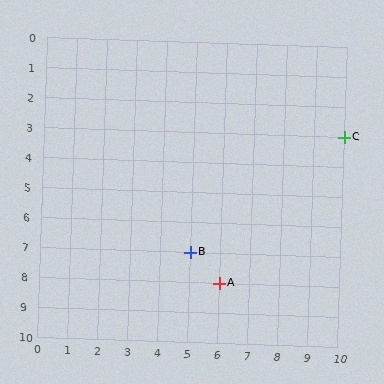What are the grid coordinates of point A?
Point A is at grid coordinates (6, 8).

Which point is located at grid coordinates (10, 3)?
Point C is at (10, 3).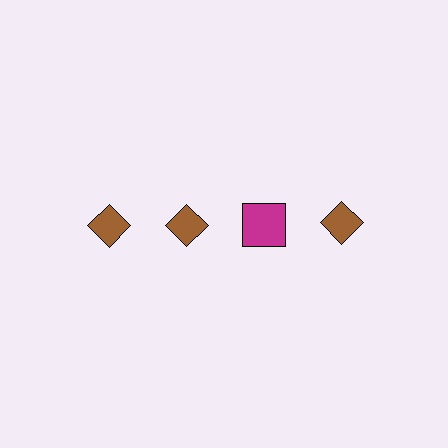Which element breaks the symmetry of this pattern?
The magenta square in the top row, center column breaks the symmetry. All other shapes are brown diamonds.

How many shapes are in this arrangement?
There are 4 shapes arranged in a grid pattern.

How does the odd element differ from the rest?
It differs in both color (magenta instead of brown) and shape (square instead of diamond).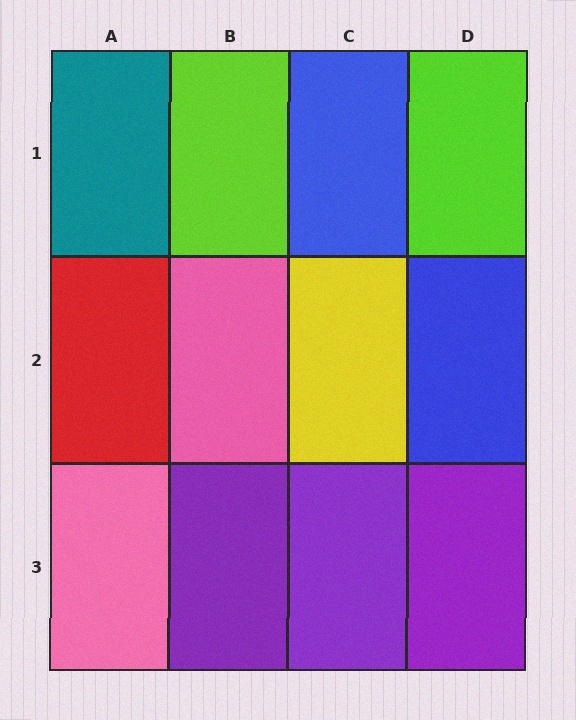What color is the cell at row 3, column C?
Purple.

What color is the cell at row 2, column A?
Red.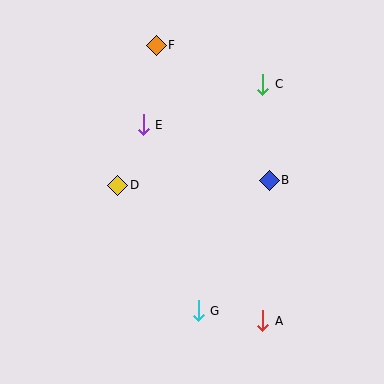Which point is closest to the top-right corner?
Point C is closest to the top-right corner.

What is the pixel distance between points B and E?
The distance between B and E is 137 pixels.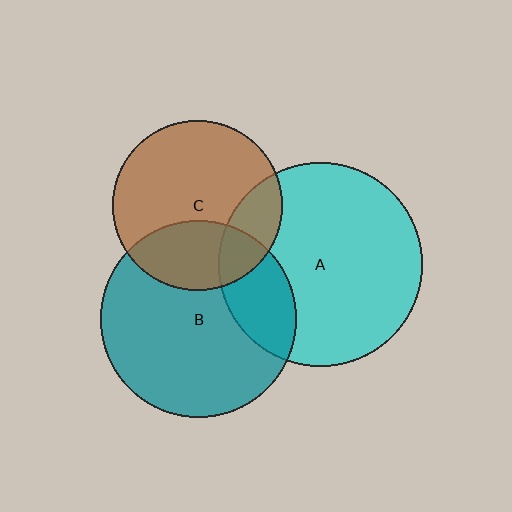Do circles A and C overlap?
Yes.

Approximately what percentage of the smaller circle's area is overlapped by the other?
Approximately 20%.